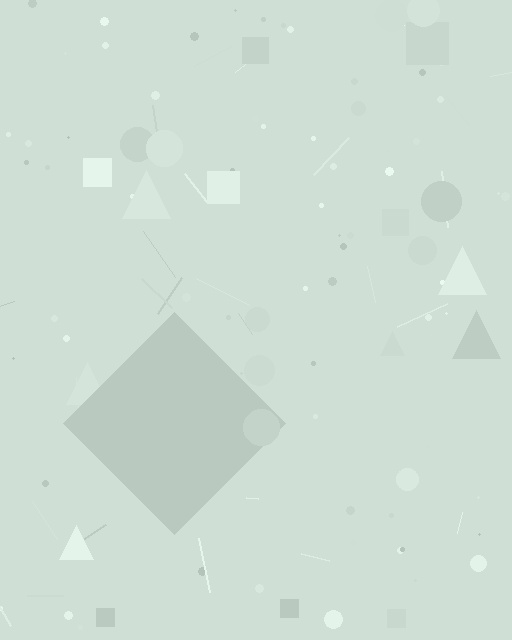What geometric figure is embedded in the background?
A diamond is embedded in the background.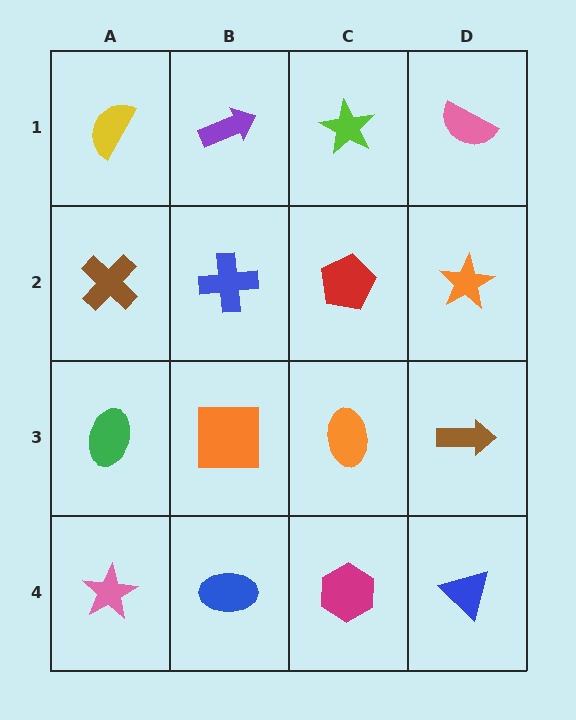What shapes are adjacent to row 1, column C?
A red pentagon (row 2, column C), a purple arrow (row 1, column B), a pink semicircle (row 1, column D).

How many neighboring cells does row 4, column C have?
3.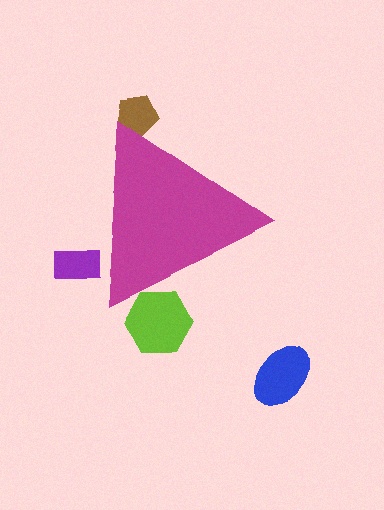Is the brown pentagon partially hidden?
Yes, the brown pentagon is partially hidden behind the magenta triangle.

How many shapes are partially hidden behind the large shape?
3 shapes are partially hidden.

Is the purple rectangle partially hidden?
Yes, the purple rectangle is partially hidden behind the magenta triangle.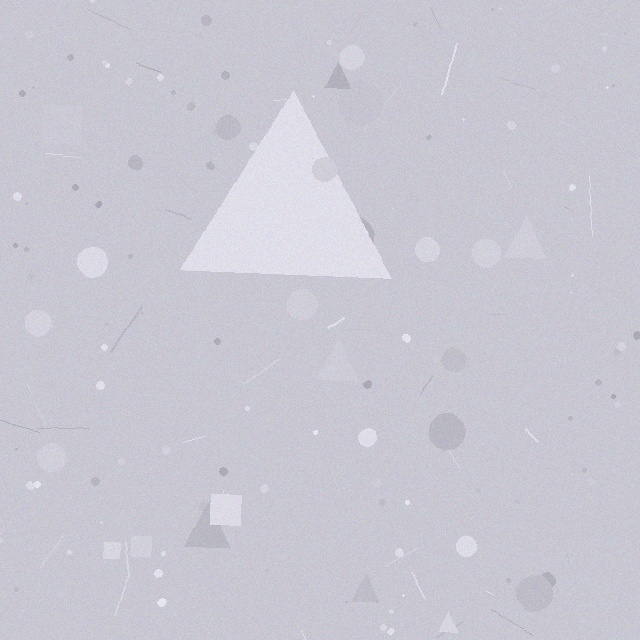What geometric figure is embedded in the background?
A triangle is embedded in the background.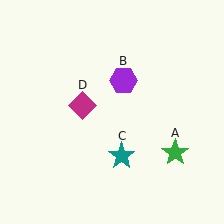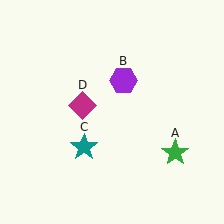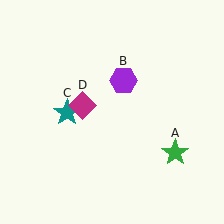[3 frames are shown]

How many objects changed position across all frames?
1 object changed position: teal star (object C).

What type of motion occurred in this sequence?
The teal star (object C) rotated clockwise around the center of the scene.